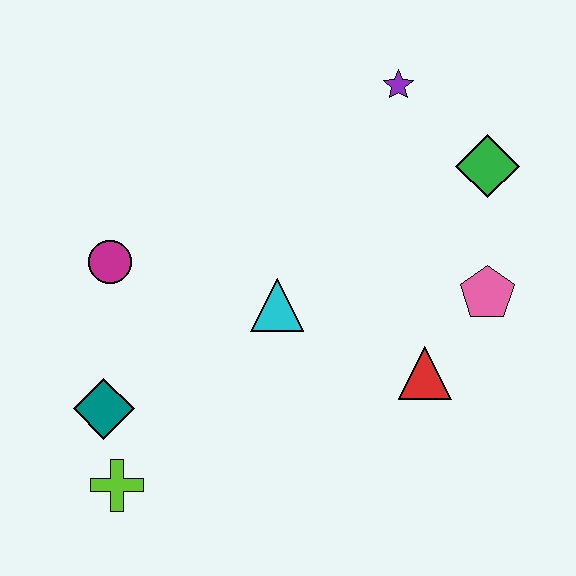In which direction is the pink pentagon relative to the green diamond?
The pink pentagon is below the green diamond.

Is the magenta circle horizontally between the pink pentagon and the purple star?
No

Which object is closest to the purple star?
The green diamond is closest to the purple star.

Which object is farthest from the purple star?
The lime cross is farthest from the purple star.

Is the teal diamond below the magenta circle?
Yes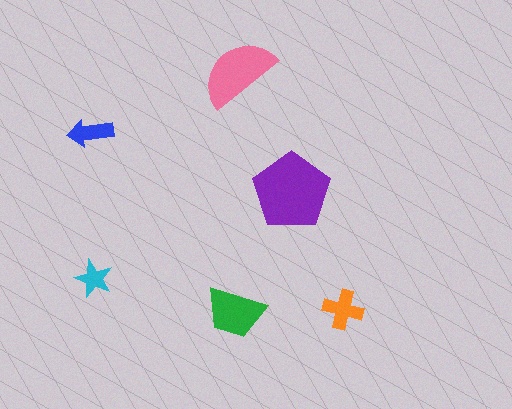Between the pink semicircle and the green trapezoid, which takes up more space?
The pink semicircle.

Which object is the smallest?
The cyan star.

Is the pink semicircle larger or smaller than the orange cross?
Larger.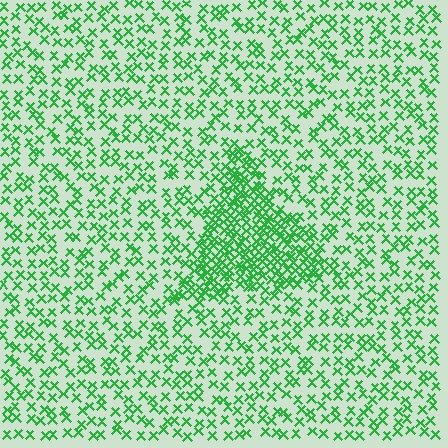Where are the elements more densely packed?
The elements are more densely packed inside the triangle boundary.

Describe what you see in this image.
The image contains small green elements arranged at two different densities. A triangle-shaped region is visible where the elements are more densely packed than the surrounding area.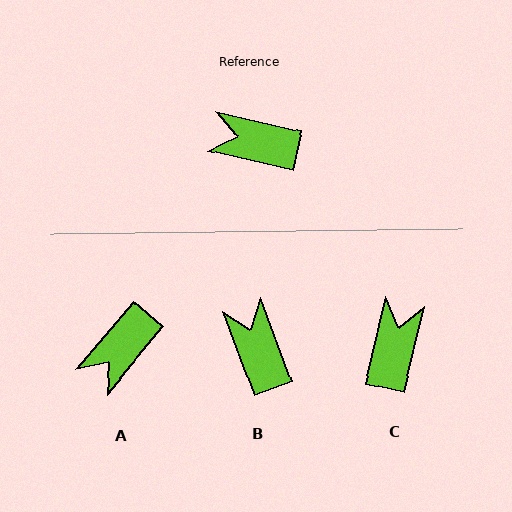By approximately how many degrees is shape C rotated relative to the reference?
Approximately 91 degrees clockwise.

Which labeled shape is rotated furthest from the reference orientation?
C, about 91 degrees away.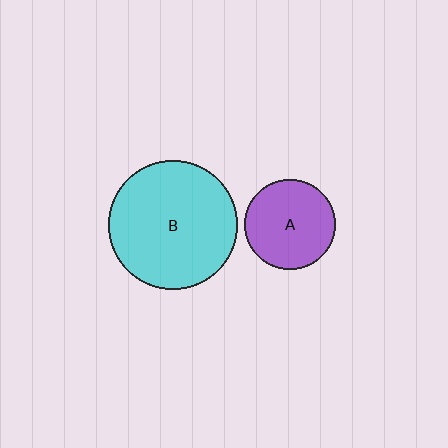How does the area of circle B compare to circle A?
Approximately 2.0 times.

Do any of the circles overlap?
No, none of the circles overlap.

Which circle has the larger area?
Circle B (cyan).